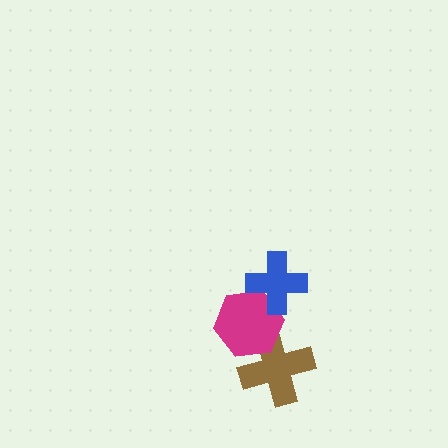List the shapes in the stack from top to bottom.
From top to bottom: the blue cross, the magenta hexagon, the brown cross.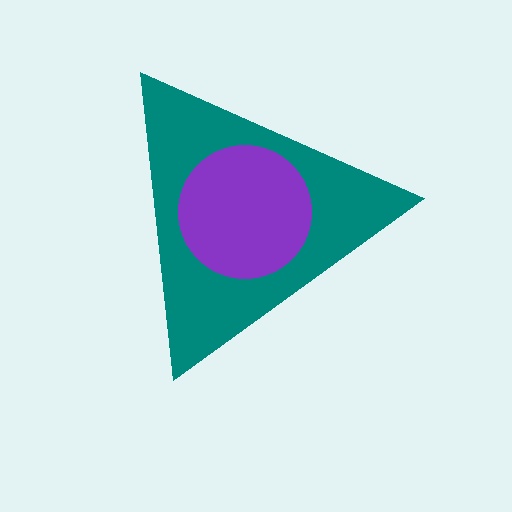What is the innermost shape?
The purple circle.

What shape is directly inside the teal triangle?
The purple circle.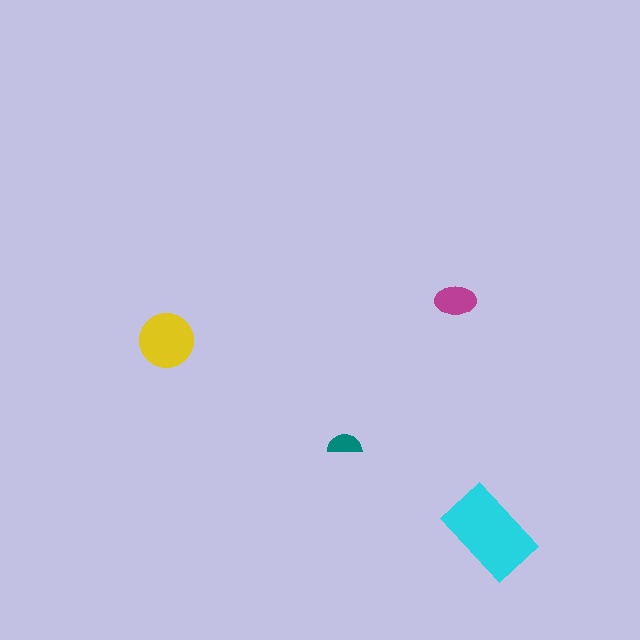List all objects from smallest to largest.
The teal semicircle, the magenta ellipse, the yellow circle, the cyan rectangle.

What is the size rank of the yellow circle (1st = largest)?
2nd.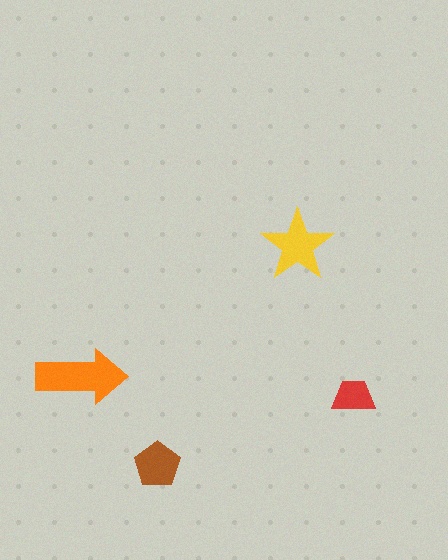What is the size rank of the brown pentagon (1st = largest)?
3rd.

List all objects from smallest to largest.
The red trapezoid, the brown pentagon, the yellow star, the orange arrow.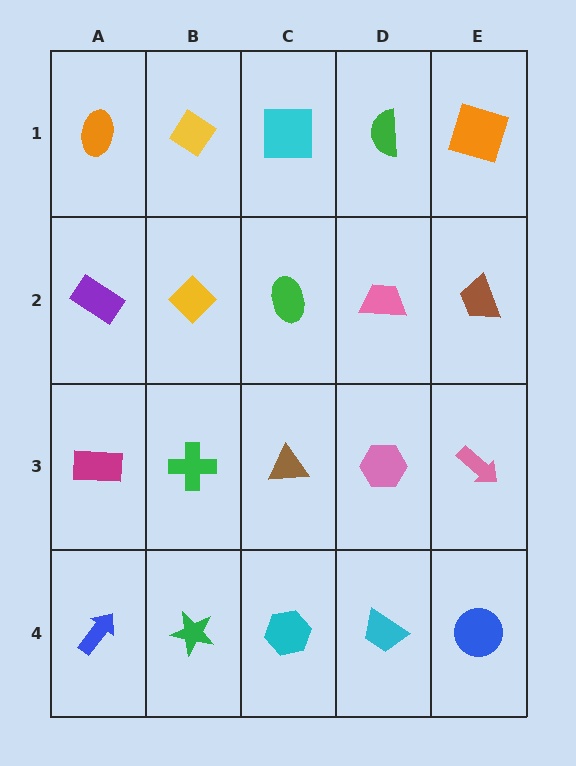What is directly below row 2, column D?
A pink hexagon.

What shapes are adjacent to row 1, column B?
A yellow diamond (row 2, column B), an orange ellipse (row 1, column A), a cyan square (row 1, column C).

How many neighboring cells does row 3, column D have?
4.